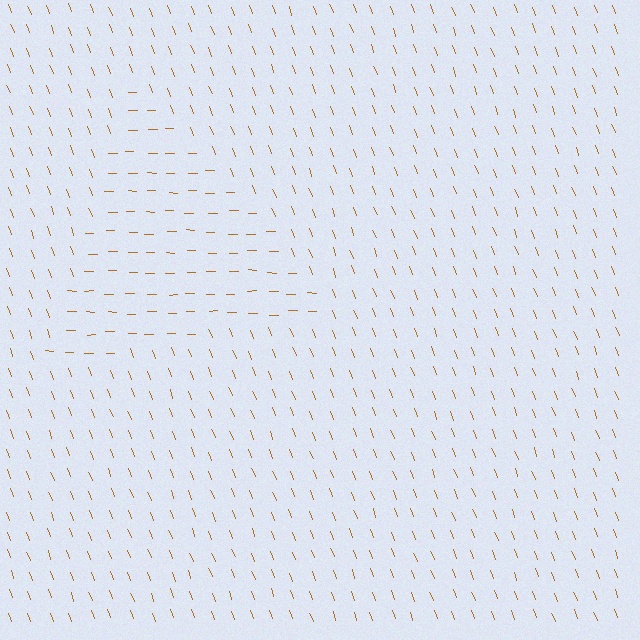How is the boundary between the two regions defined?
The boundary is defined purely by a change in line orientation (approximately 69 degrees difference). All lines are the same color and thickness.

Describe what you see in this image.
The image is filled with small brown line segments. A triangle region in the image has lines oriented differently from the surrounding lines, creating a visible texture boundary.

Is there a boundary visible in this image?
Yes, there is a texture boundary formed by a change in line orientation.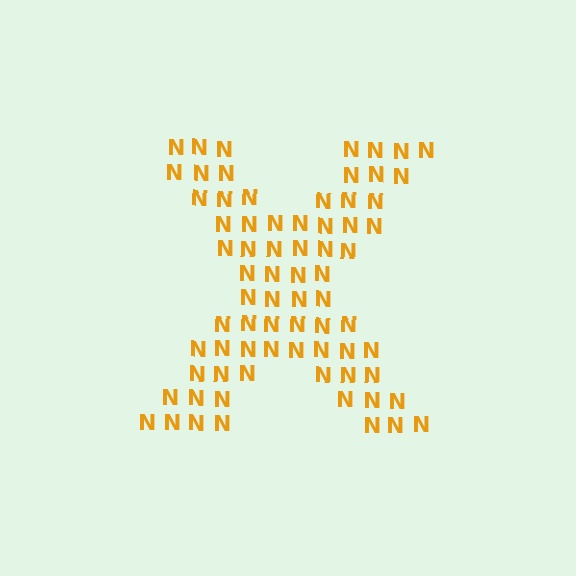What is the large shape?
The large shape is the letter X.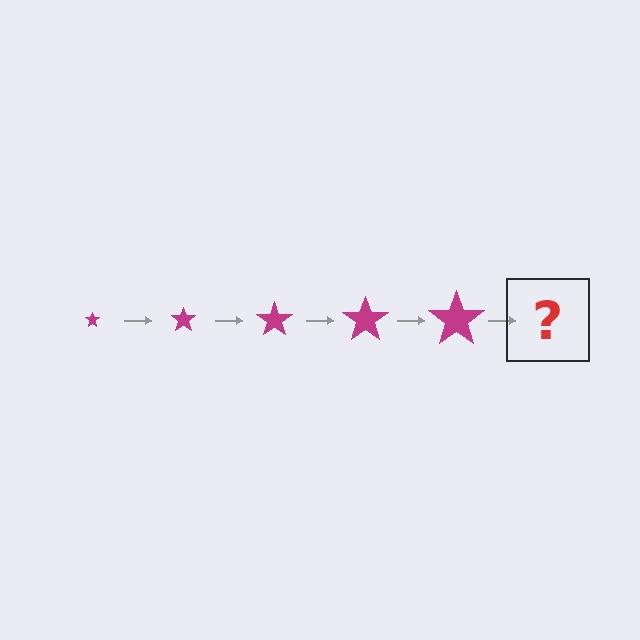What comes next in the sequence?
The next element should be a magenta star, larger than the previous one.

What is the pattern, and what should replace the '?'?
The pattern is that the star gets progressively larger each step. The '?' should be a magenta star, larger than the previous one.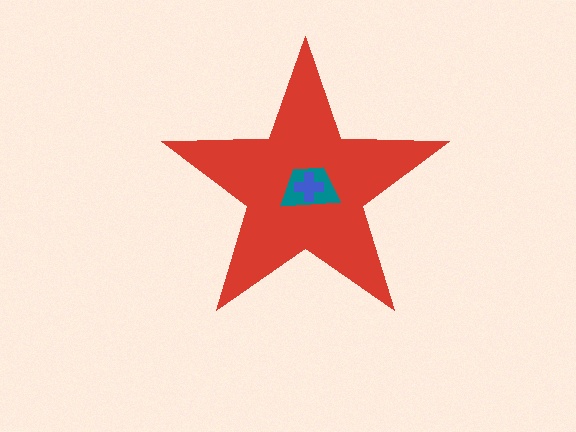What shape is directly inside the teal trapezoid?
The blue cross.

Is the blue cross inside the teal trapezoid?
Yes.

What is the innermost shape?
The blue cross.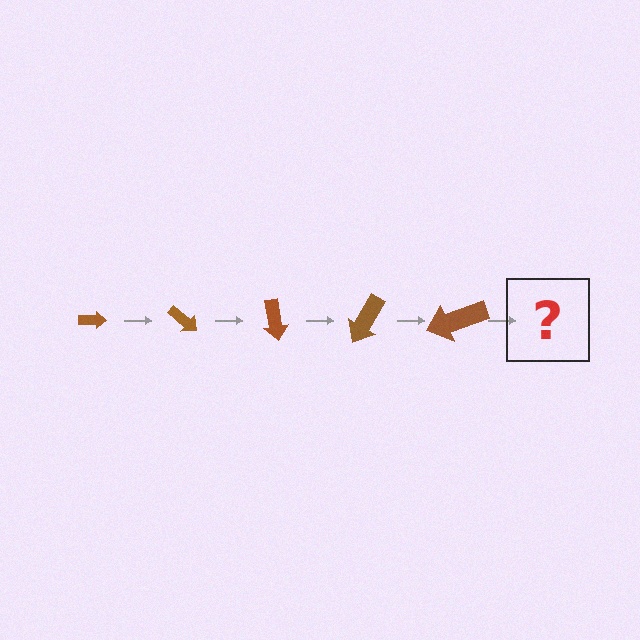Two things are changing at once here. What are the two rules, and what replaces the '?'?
The two rules are that the arrow grows larger each step and it rotates 40 degrees each step. The '?' should be an arrow, larger than the previous one and rotated 200 degrees from the start.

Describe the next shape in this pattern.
It should be an arrow, larger than the previous one and rotated 200 degrees from the start.